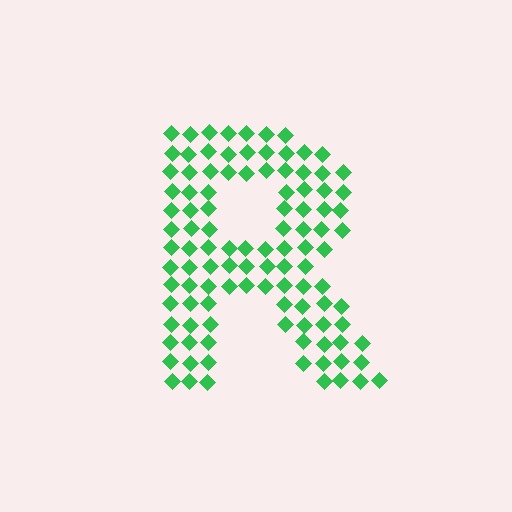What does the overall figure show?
The overall figure shows the letter R.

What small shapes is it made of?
It is made of small diamonds.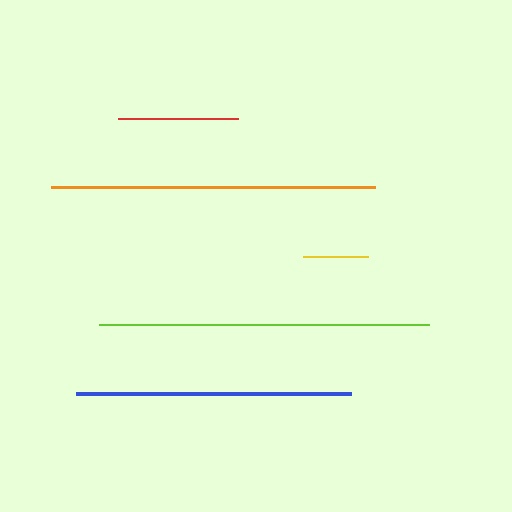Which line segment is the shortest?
The yellow line is the shortest at approximately 65 pixels.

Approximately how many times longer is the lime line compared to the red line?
The lime line is approximately 2.8 times the length of the red line.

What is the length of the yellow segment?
The yellow segment is approximately 65 pixels long.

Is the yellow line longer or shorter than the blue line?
The blue line is longer than the yellow line.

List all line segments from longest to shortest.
From longest to shortest: lime, orange, blue, red, yellow.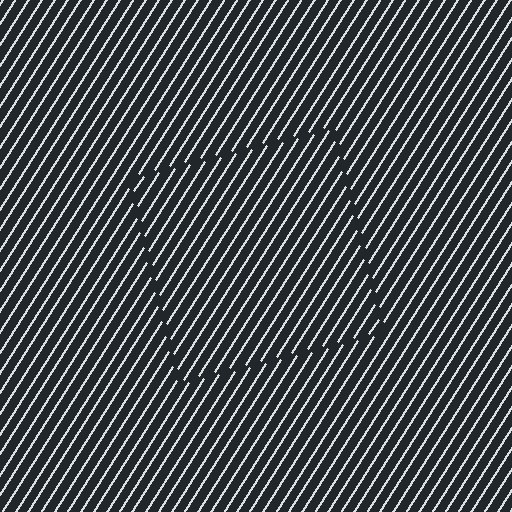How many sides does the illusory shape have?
4 sides — the line-ends trace a square.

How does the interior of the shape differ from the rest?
The interior of the shape contains the same grating, shifted by half a period — the contour is defined by the phase discontinuity where line-ends from the inner and outer gratings abut.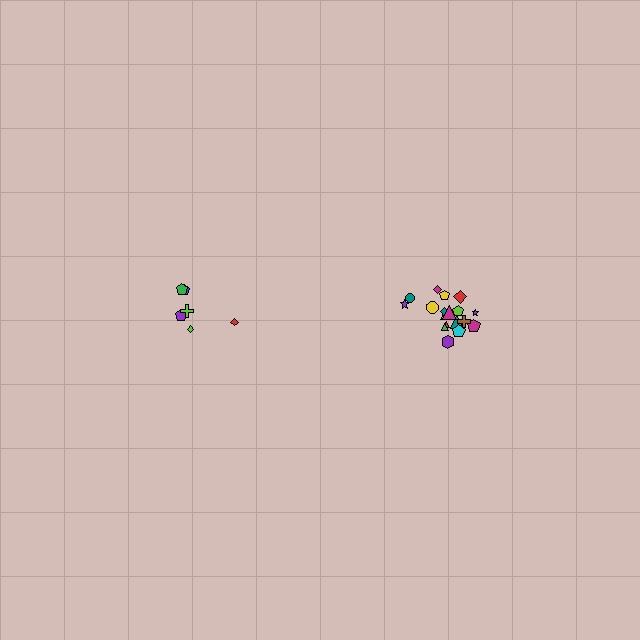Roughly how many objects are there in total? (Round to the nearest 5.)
Roughly 30 objects in total.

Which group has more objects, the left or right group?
The right group.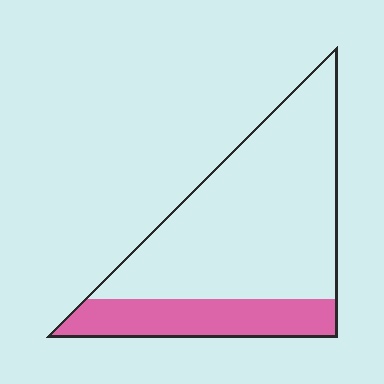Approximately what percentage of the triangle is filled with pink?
Approximately 25%.